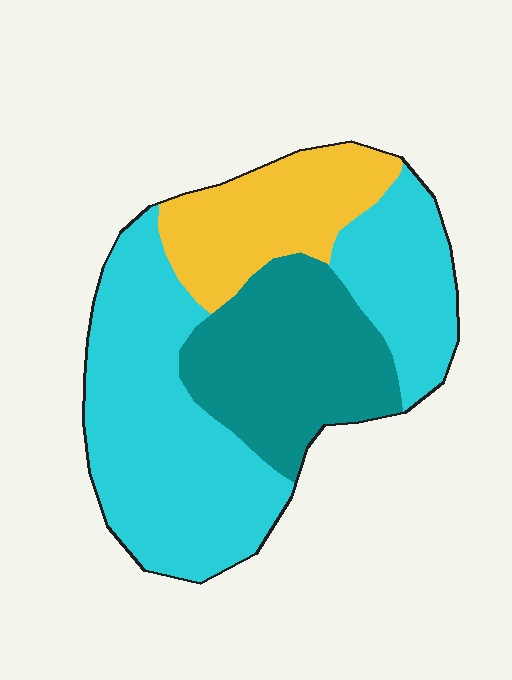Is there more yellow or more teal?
Teal.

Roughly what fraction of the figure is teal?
Teal takes up between a sixth and a third of the figure.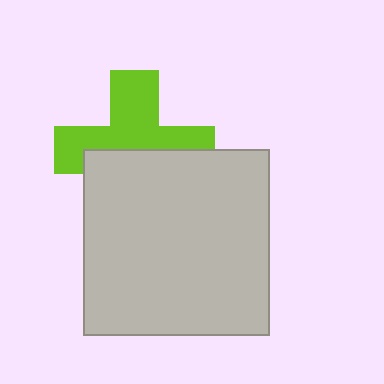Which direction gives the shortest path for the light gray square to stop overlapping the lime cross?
Moving down gives the shortest separation.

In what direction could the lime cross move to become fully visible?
The lime cross could move up. That would shift it out from behind the light gray square entirely.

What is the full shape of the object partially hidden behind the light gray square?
The partially hidden object is a lime cross.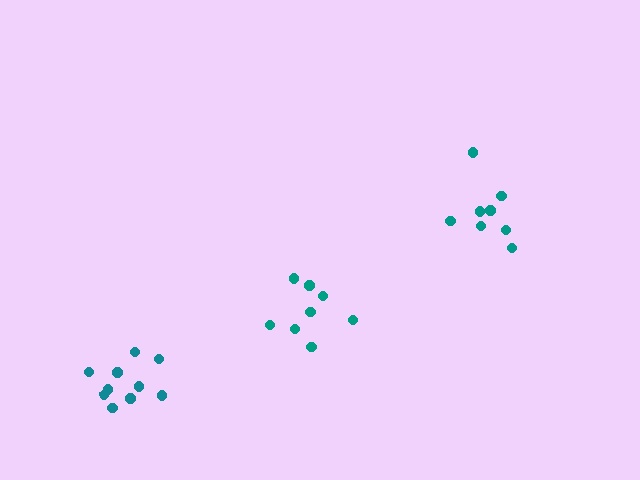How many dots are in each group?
Group 1: 10 dots, Group 2: 8 dots, Group 3: 8 dots (26 total).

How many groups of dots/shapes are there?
There are 3 groups.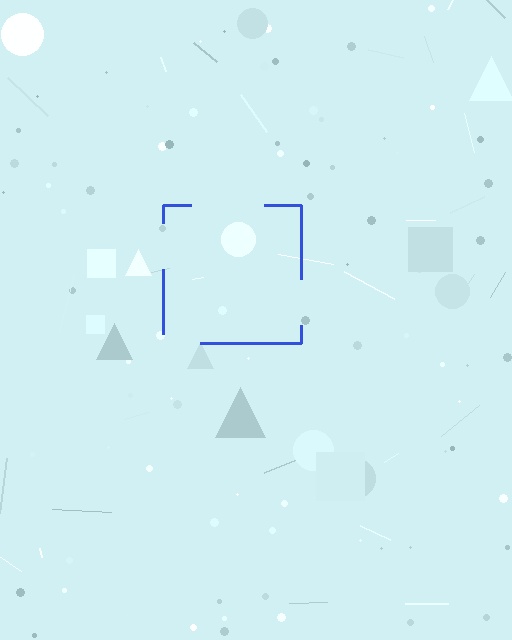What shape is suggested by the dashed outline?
The dashed outline suggests a square.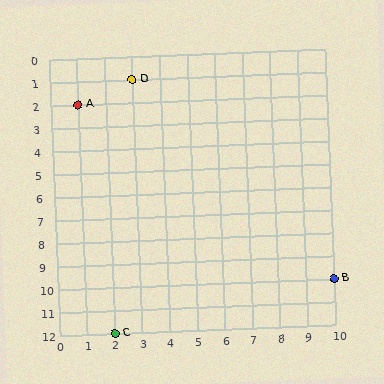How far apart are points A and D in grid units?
Points A and D are 2 columns and 1 row apart (about 2.2 grid units diagonally).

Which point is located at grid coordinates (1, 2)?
Point A is at (1, 2).